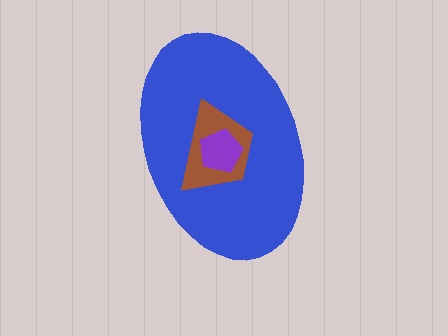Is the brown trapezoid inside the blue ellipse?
Yes.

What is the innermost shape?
The purple pentagon.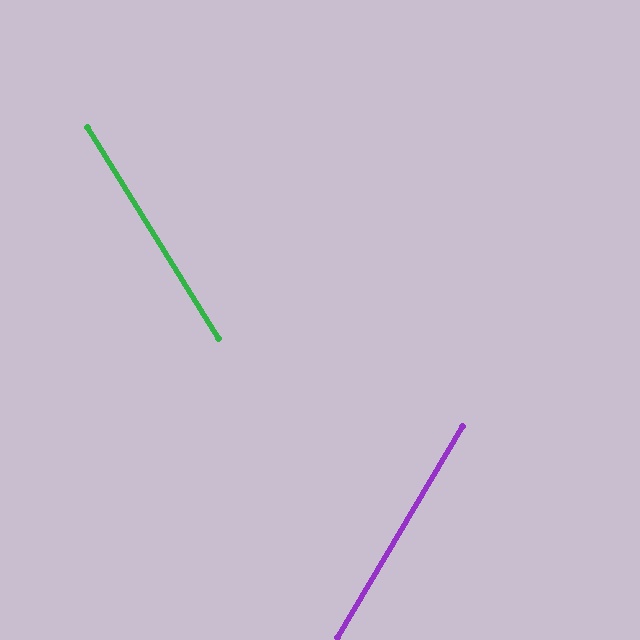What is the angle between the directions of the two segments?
Approximately 63 degrees.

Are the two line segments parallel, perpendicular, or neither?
Neither parallel nor perpendicular — they differ by about 63°.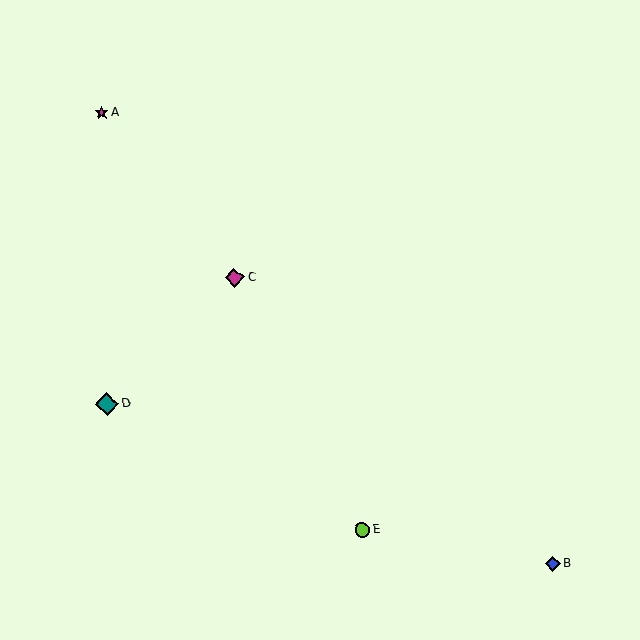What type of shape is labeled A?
Shape A is a magenta star.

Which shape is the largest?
The teal diamond (labeled D) is the largest.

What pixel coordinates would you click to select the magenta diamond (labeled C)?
Click at (234, 278) to select the magenta diamond C.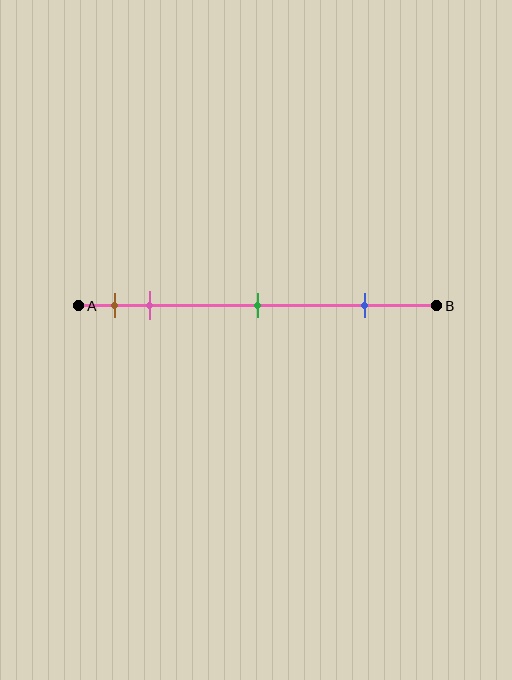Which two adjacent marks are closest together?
The brown and pink marks are the closest adjacent pair.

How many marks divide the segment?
There are 4 marks dividing the segment.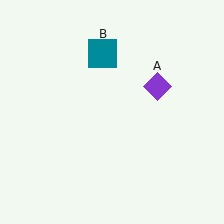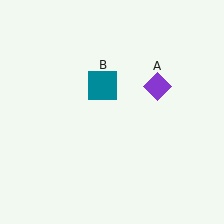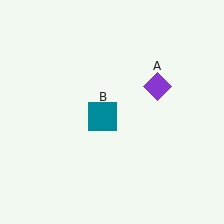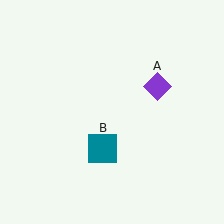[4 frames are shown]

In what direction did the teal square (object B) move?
The teal square (object B) moved down.